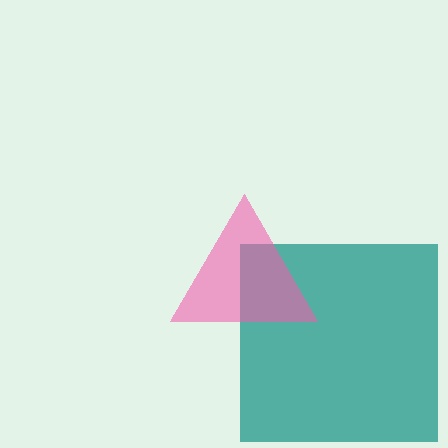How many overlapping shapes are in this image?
There are 2 overlapping shapes in the image.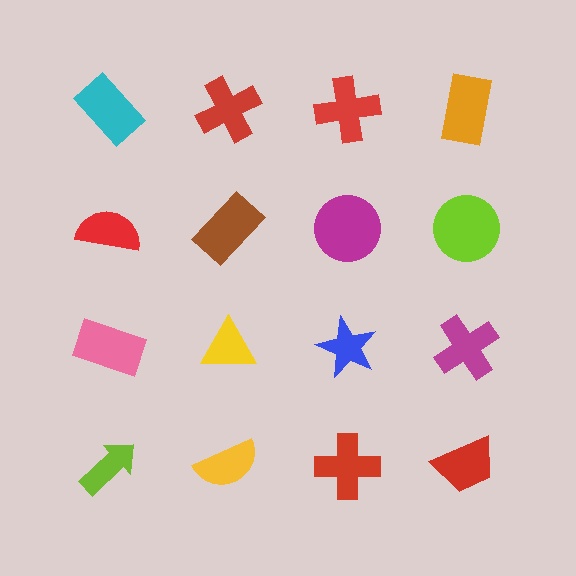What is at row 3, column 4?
A magenta cross.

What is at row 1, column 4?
An orange rectangle.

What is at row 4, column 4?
A red trapezoid.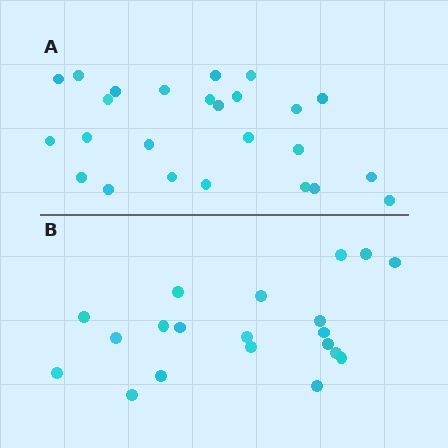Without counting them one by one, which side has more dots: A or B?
Region A (the top region) has more dots.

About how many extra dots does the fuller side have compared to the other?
Region A has about 5 more dots than region B.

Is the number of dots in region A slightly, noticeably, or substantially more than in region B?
Region A has noticeably more, but not dramatically so. The ratio is roughly 1.2 to 1.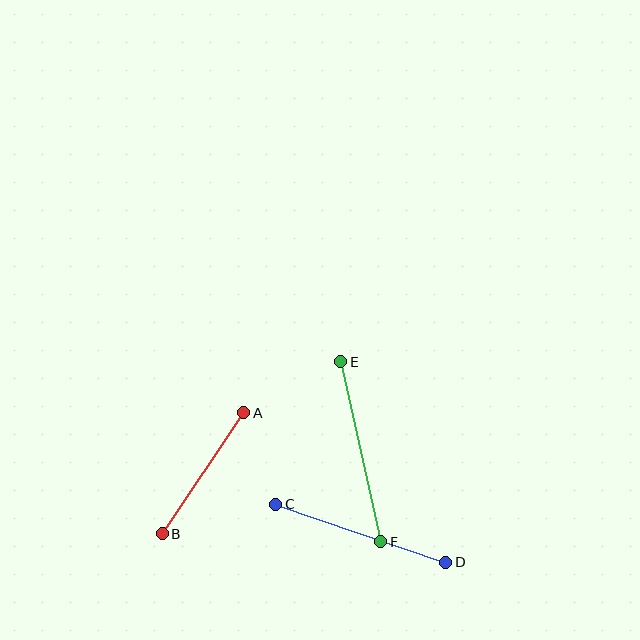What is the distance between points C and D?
The distance is approximately 180 pixels.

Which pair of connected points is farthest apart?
Points E and F are farthest apart.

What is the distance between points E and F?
The distance is approximately 184 pixels.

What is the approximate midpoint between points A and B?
The midpoint is at approximately (203, 473) pixels.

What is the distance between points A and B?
The distance is approximately 146 pixels.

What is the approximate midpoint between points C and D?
The midpoint is at approximately (361, 533) pixels.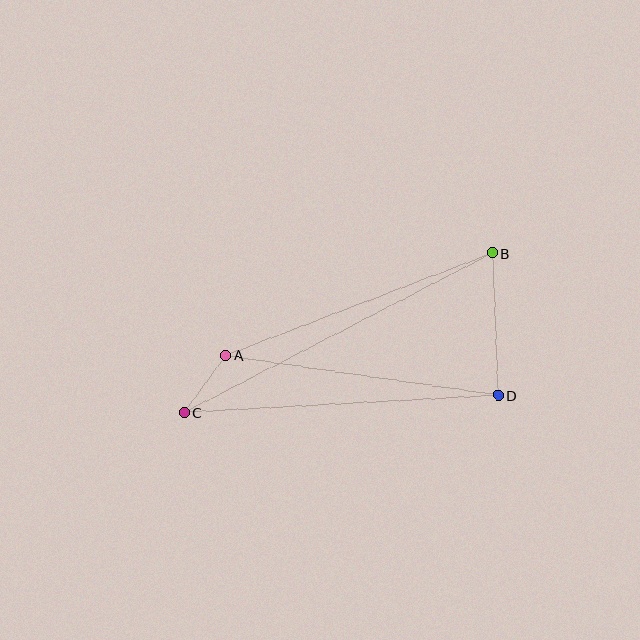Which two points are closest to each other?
Points A and C are closest to each other.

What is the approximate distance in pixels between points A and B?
The distance between A and B is approximately 286 pixels.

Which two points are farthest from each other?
Points B and C are farthest from each other.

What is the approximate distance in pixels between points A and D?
The distance between A and D is approximately 275 pixels.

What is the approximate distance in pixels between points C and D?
The distance between C and D is approximately 314 pixels.